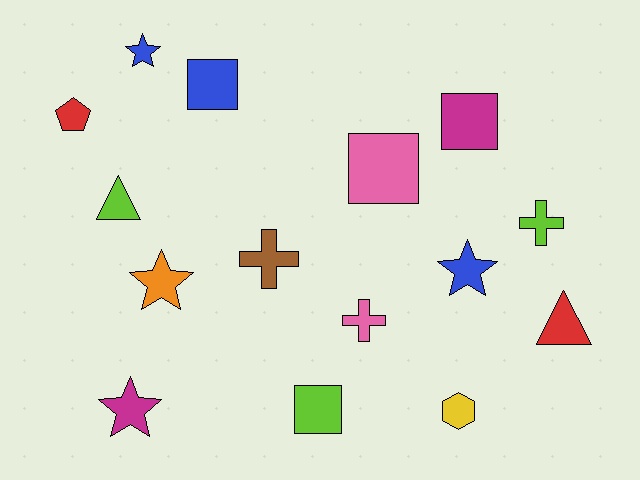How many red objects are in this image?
There are 2 red objects.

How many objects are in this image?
There are 15 objects.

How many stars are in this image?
There are 4 stars.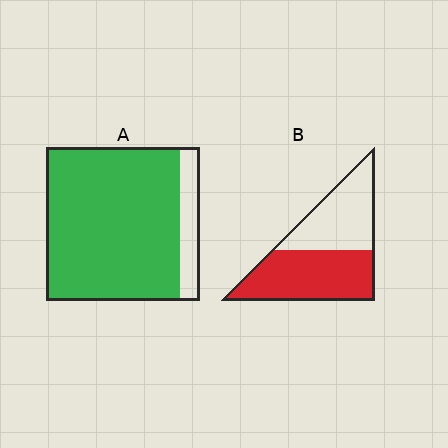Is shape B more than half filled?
Yes.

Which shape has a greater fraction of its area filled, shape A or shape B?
Shape A.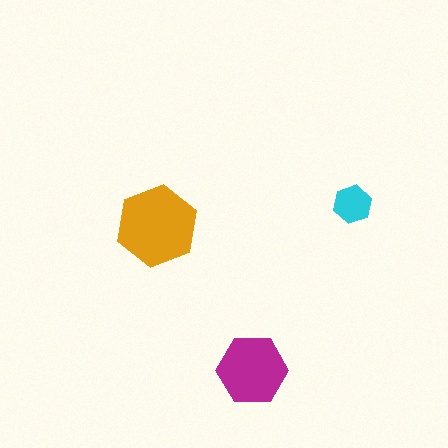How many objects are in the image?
There are 3 objects in the image.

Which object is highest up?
The cyan hexagon is topmost.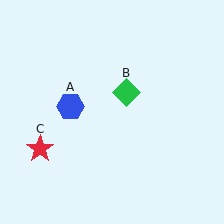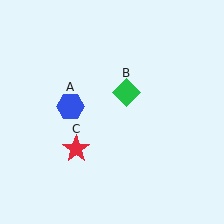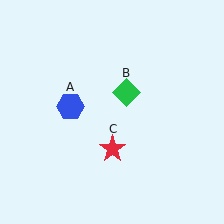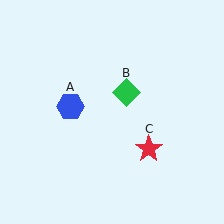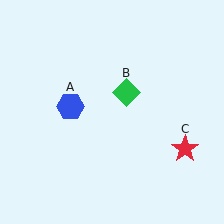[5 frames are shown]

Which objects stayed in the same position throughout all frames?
Blue hexagon (object A) and green diamond (object B) remained stationary.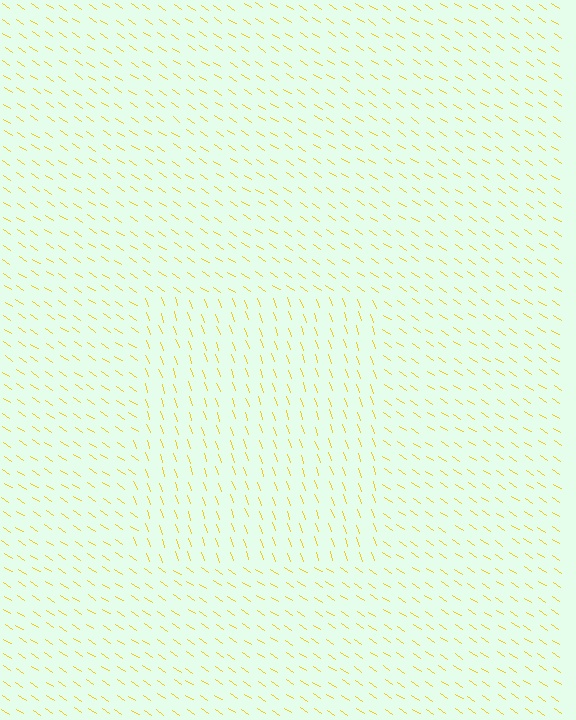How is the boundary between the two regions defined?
The boundary is defined purely by a change in line orientation (approximately 37 degrees difference). All lines are the same color and thickness.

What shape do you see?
I see a rectangle.